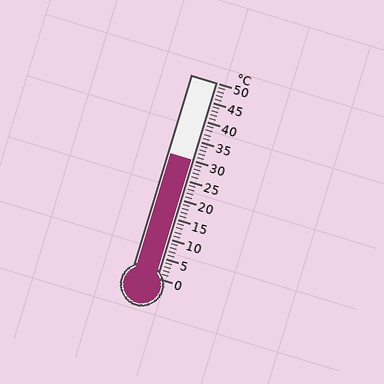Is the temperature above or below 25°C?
The temperature is above 25°C.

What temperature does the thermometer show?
The thermometer shows approximately 30°C.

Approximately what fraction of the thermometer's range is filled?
The thermometer is filled to approximately 60% of its range.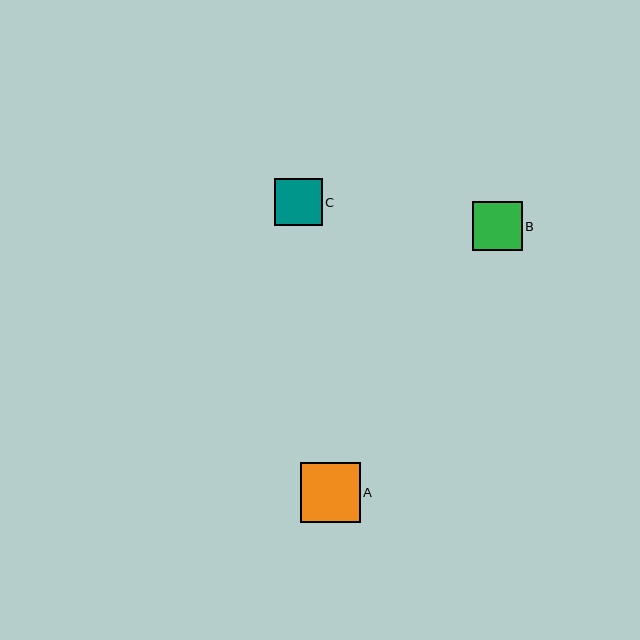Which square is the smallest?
Square C is the smallest with a size of approximately 48 pixels.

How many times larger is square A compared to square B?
Square A is approximately 1.2 times the size of square B.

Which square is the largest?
Square A is the largest with a size of approximately 60 pixels.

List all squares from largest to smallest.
From largest to smallest: A, B, C.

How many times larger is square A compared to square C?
Square A is approximately 1.3 times the size of square C.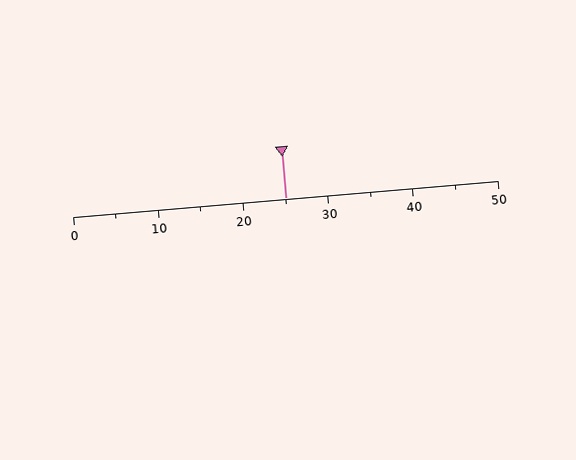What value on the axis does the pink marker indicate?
The marker indicates approximately 25.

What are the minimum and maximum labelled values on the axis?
The axis runs from 0 to 50.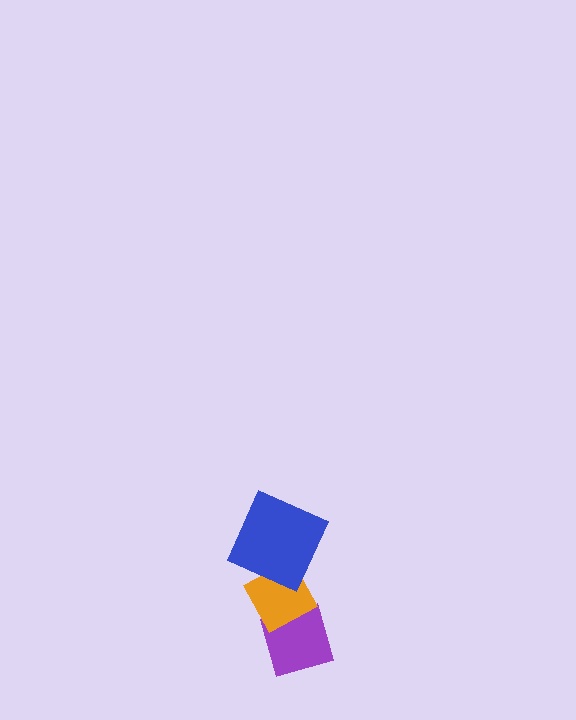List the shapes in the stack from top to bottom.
From top to bottom: the blue square, the orange diamond, the purple diamond.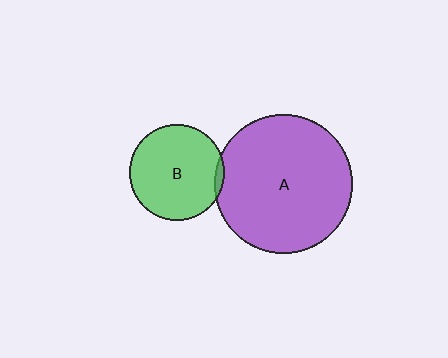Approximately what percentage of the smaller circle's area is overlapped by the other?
Approximately 5%.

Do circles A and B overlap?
Yes.